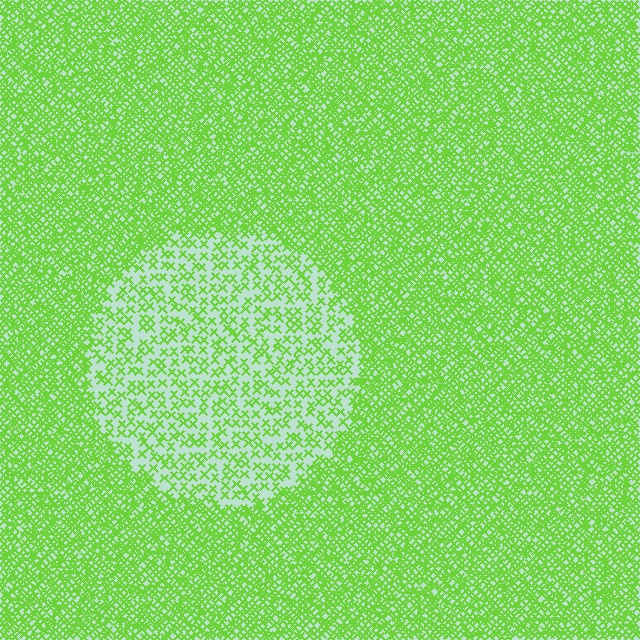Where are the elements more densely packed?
The elements are more densely packed outside the circle boundary.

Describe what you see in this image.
The image contains small lime elements arranged at two different densities. A circle-shaped region is visible where the elements are less densely packed than the surrounding area.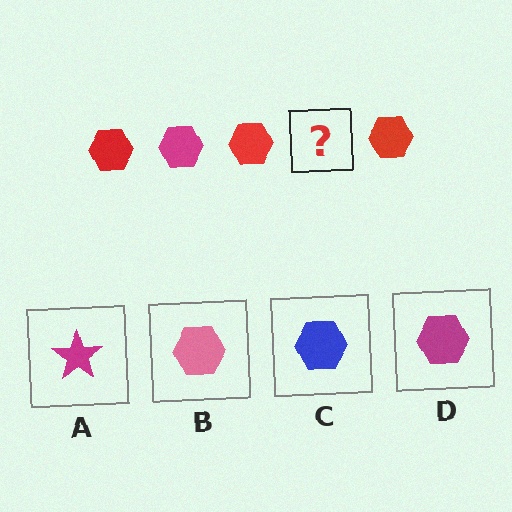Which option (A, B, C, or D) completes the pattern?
D.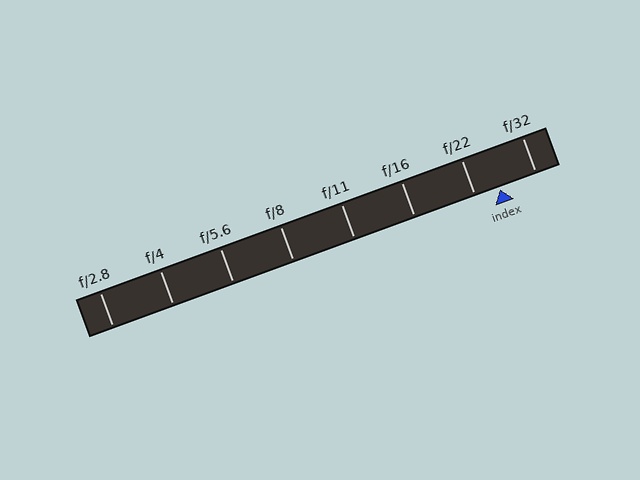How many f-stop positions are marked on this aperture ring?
There are 8 f-stop positions marked.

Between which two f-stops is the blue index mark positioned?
The index mark is between f/22 and f/32.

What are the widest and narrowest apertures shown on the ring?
The widest aperture shown is f/2.8 and the narrowest is f/32.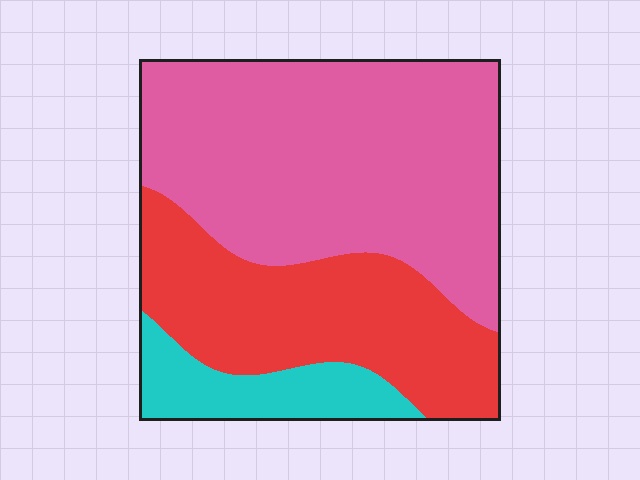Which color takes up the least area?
Cyan, at roughly 10%.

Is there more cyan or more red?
Red.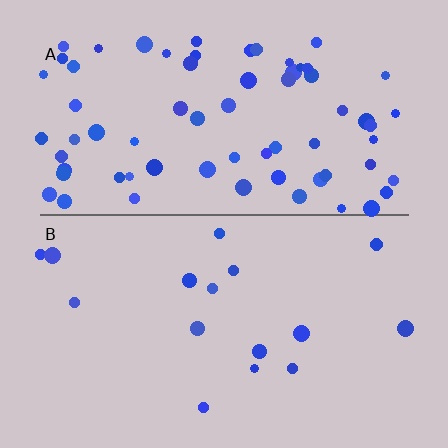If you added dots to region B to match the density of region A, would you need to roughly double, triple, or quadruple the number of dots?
Approximately quadruple.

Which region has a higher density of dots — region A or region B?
A (the top).